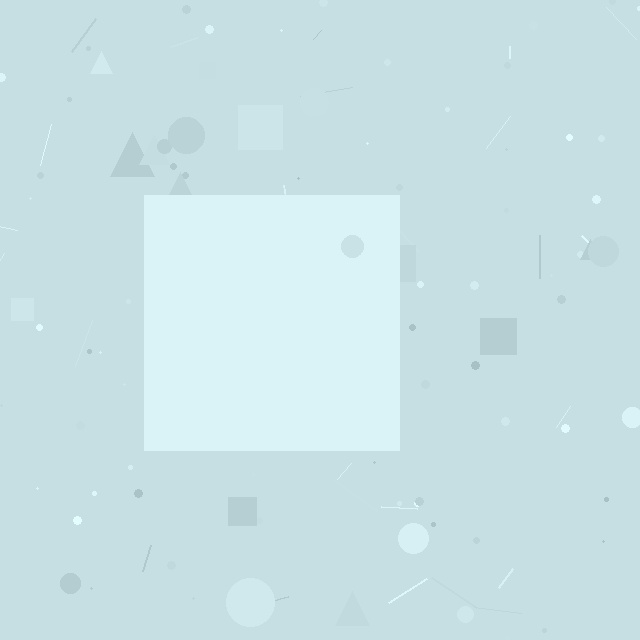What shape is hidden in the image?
A square is hidden in the image.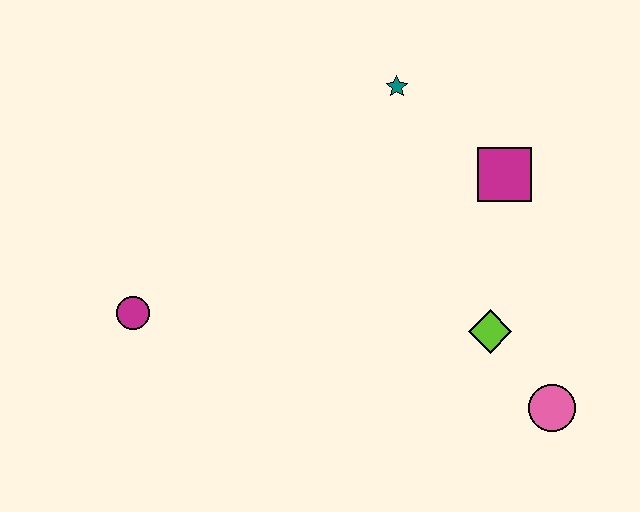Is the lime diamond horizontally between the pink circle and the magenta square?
No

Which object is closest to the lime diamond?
The pink circle is closest to the lime diamond.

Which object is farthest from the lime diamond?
The magenta circle is farthest from the lime diamond.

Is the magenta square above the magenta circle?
Yes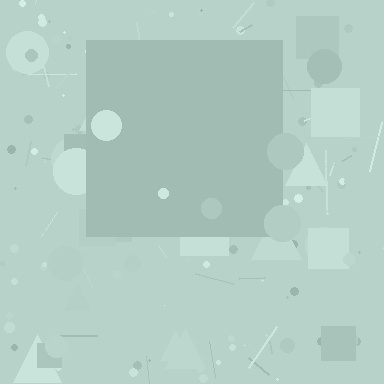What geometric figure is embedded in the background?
A square is embedded in the background.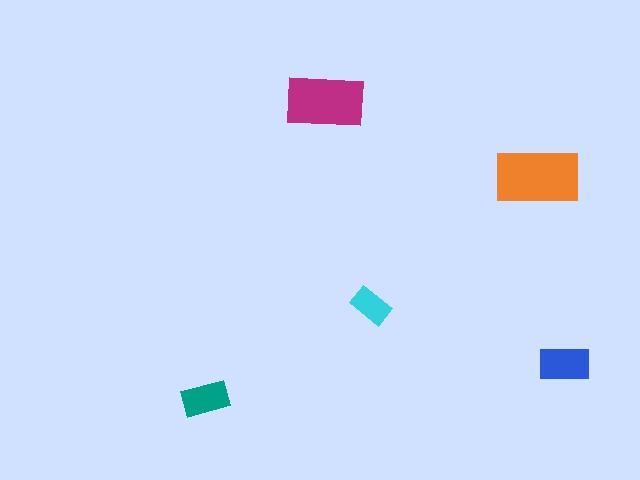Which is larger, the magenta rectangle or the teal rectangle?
The magenta one.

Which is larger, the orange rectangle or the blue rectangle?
The orange one.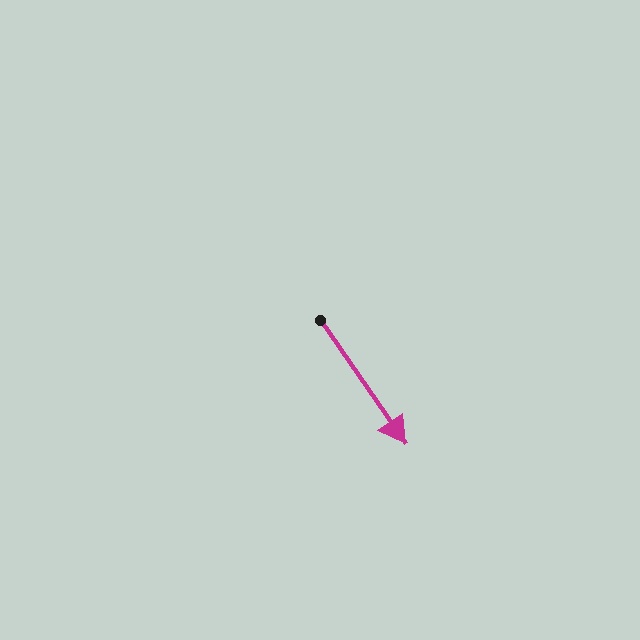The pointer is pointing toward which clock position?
Roughly 5 o'clock.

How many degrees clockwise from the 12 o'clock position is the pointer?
Approximately 145 degrees.